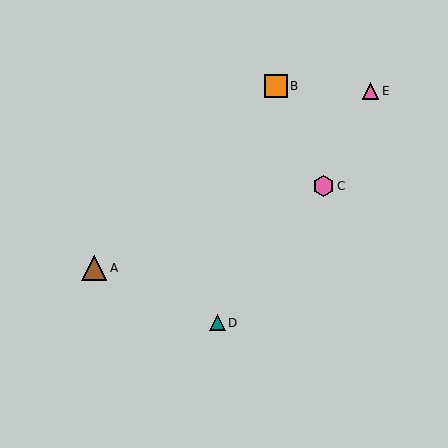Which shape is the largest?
The brown triangle (labeled A) is the largest.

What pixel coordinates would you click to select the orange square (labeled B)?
Click at (276, 86) to select the orange square B.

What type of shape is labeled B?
Shape B is an orange square.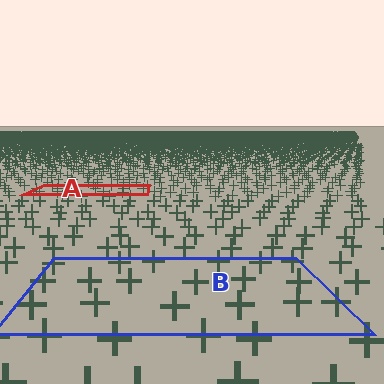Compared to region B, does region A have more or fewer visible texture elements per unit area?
Region A has more texture elements per unit area — they are packed more densely because it is farther away.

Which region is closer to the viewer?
Region B is closer. The texture elements there are larger and more spread out.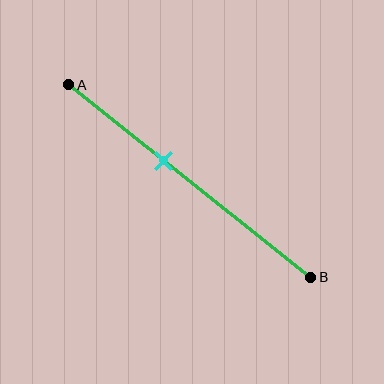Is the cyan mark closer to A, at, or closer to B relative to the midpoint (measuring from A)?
The cyan mark is closer to point A than the midpoint of segment AB.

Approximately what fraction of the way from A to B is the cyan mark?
The cyan mark is approximately 40% of the way from A to B.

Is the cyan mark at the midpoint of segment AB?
No, the mark is at about 40% from A, not at the 50% midpoint.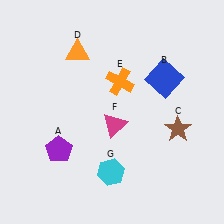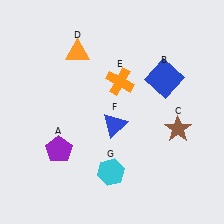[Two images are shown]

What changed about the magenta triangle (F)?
In Image 1, F is magenta. In Image 2, it changed to blue.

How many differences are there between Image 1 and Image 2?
There is 1 difference between the two images.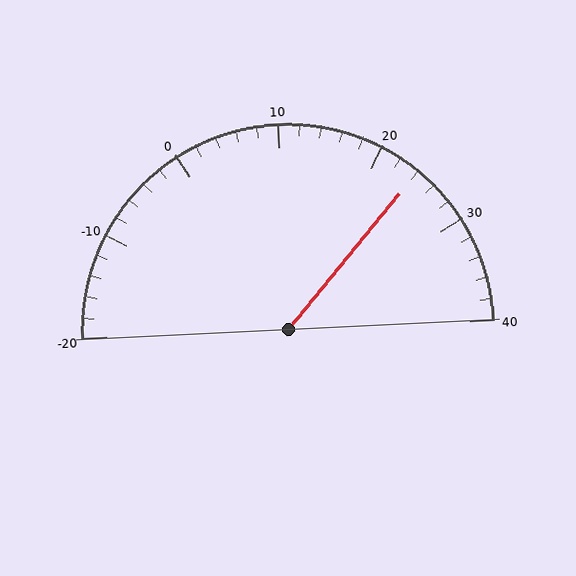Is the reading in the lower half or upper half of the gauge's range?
The reading is in the upper half of the range (-20 to 40).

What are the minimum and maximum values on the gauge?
The gauge ranges from -20 to 40.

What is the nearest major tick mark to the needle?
The nearest major tick mark is 20.